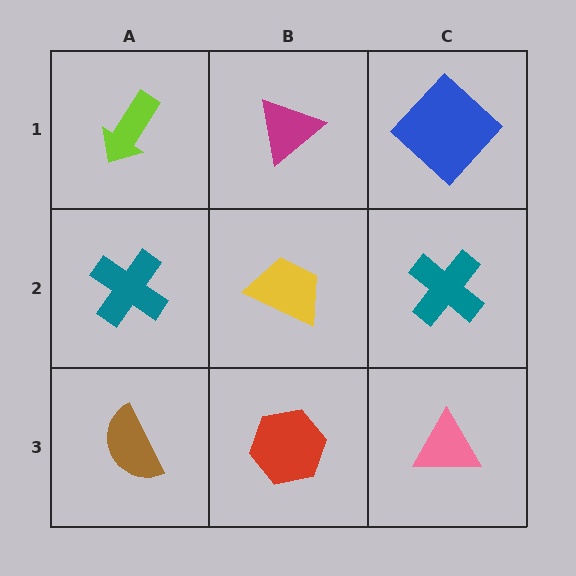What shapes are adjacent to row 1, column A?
A teal cross (row 2, column A), a magenta triangle (row 1, column B).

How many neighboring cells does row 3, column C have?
2.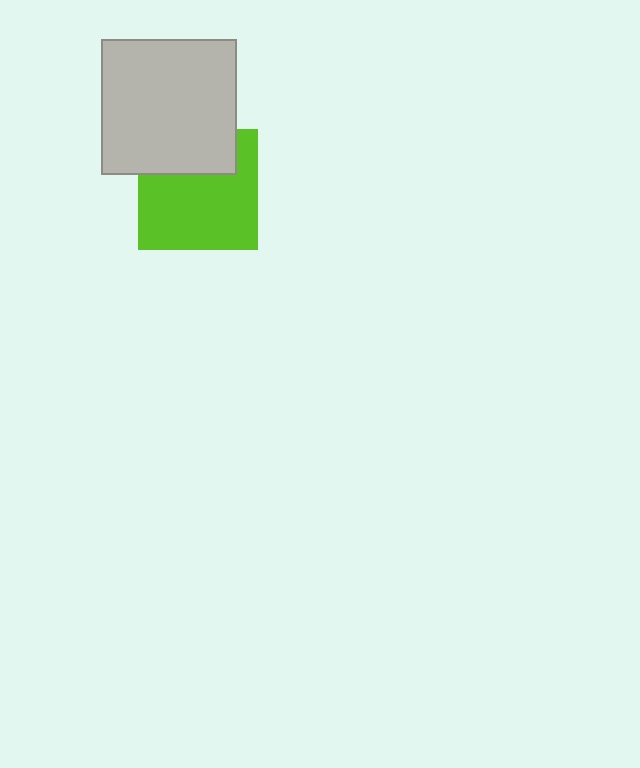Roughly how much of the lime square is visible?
Most of it is visible (roughly 68%).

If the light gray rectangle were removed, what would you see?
You would see the complete lime square.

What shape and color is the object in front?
The object in front is a light gray rectangle.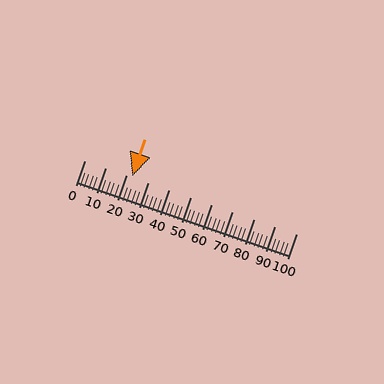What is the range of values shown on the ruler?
The ruler shows values from 0 to 100.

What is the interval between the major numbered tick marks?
The major tick marks are spaced 10 units apart.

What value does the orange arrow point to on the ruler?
The orange arrow points to approximately 22.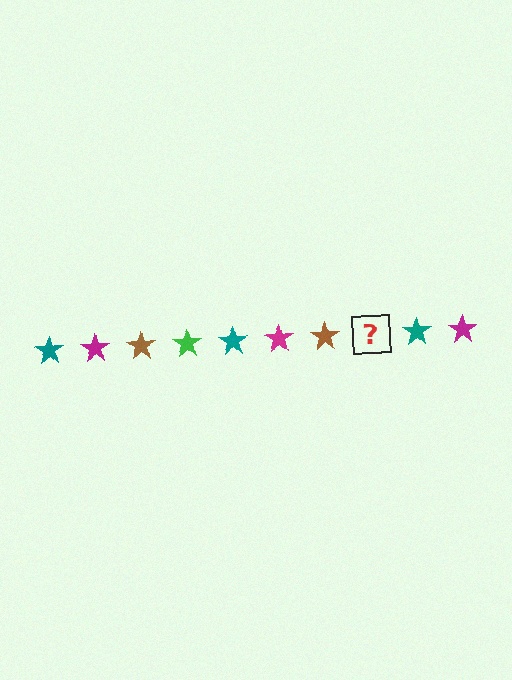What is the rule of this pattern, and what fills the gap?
The rule is that the pattern cycles through teal, magenta, brown, green stars. The gap should be filled with a green star.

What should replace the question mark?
The question mark should be replaced with a green star.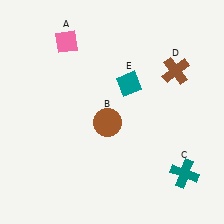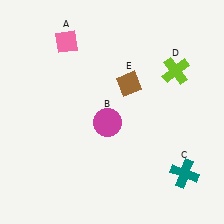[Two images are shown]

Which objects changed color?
B changed from brown to magenta. D changed from brown to lime. E changed from teal to brown.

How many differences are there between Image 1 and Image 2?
There are 3 differences between the two images.